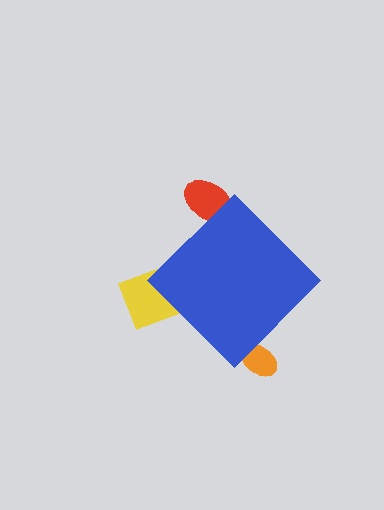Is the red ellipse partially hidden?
Yes, the red ellipse is partially hidden behind the blue diamond.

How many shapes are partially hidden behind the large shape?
3 shapes are partially hidden.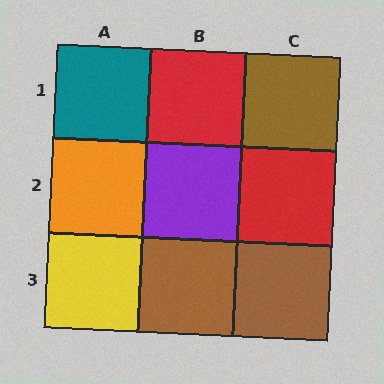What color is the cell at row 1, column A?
Teal.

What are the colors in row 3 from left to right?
Yellow, brown, brown.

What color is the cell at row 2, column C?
Red.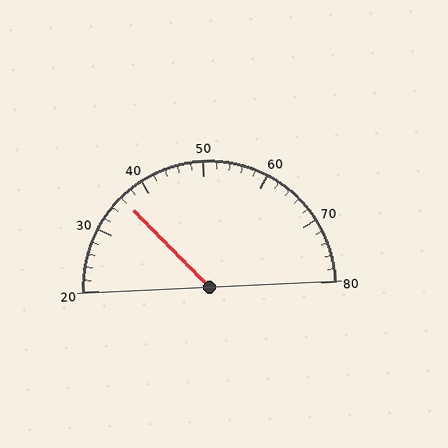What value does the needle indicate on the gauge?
The needle indicates approximately 36.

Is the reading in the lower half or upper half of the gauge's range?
The reading is in the lower half of the range (20 to 80).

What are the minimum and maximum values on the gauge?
The gauge ranges from 20 to 80.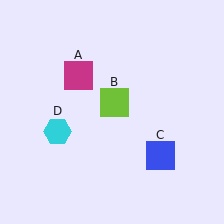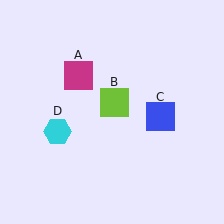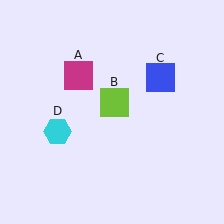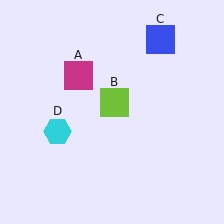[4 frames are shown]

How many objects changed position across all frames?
1 object changed position: blue square (object C).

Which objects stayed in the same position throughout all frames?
Magenta square (object A) and lime square (object B) and cyan hexagon (object D) remained stationary.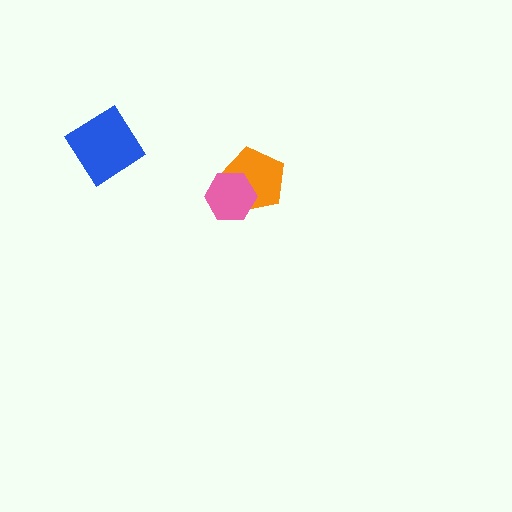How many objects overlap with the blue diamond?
0 objects overlap with the blue diamond.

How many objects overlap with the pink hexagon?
1 object overlaps with the pink hexagon.